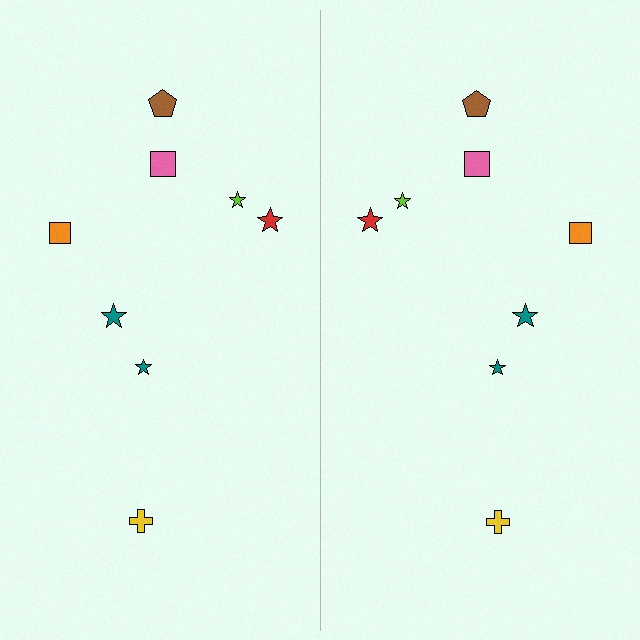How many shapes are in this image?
There are 16 shapes in this image.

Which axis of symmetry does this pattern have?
The pattern has a vertical axis of symmetry running through the center of the image.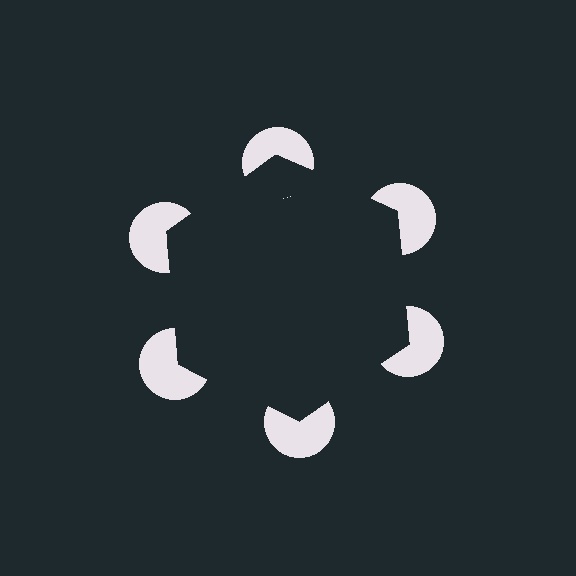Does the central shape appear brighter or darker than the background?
It typically appears slightly darker than the background, even though no actual brightness change is drawn.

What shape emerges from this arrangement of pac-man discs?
An illusory hexagon — its edges are inferred from the aligned wedge cuts in the pac-man discs, not physically drawn.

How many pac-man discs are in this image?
There are 6 — one at each vertex of the illusory hexagon.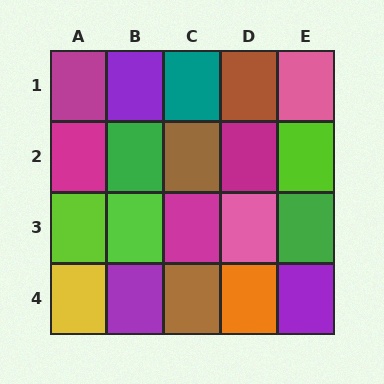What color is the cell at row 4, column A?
Yellow.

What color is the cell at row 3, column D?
Pink.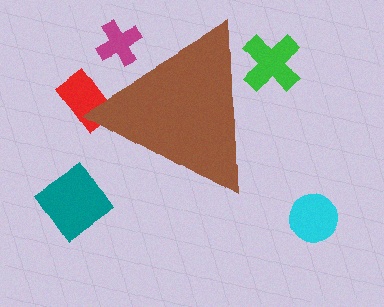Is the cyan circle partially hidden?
No, the cyan circle is fully visible.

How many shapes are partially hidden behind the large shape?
3 shapes are partially hidden.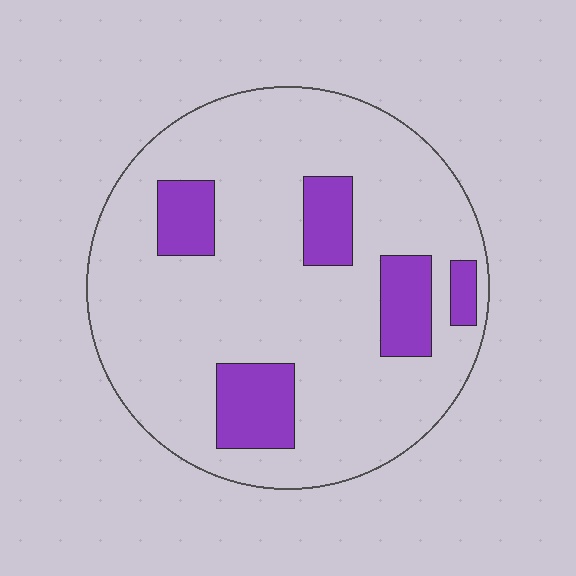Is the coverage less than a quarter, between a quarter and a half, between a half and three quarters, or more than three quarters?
Less than a quarter.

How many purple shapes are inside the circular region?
5.